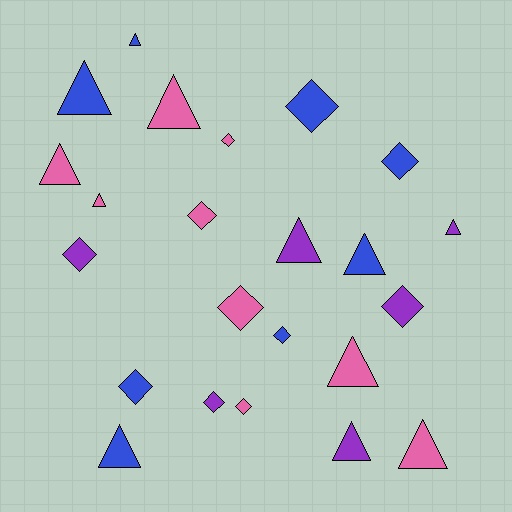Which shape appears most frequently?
Triangle, with 12 objects.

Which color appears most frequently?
Pink, with 9 objects.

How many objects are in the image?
There are 23 objects.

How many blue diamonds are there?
There are 4 blue diamonds.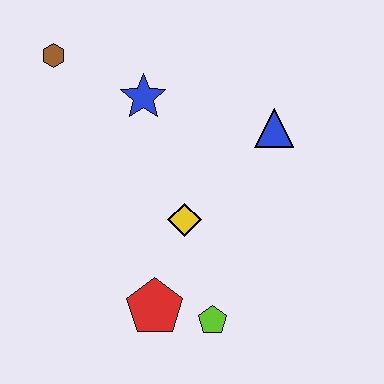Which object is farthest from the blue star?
The lime pentagon is farthest from the blue star.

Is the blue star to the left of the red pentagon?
Yes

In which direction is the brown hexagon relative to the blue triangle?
The brown hexagon is to the left of the blue triangle.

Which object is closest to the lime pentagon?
The red pentagon is closest to the lime pentagon.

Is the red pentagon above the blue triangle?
No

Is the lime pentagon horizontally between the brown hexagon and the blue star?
No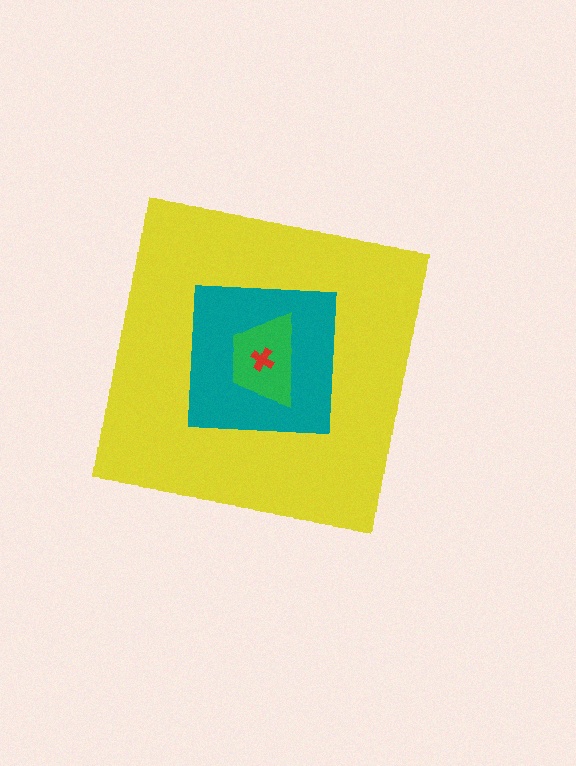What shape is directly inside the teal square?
The green trapezoid.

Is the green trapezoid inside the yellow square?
Yes.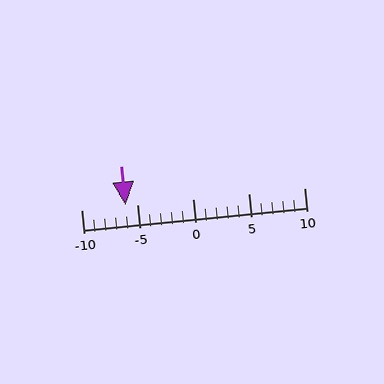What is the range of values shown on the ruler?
The ruler shows values from -10 to 10.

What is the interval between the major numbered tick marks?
The major tick marks are spaced 5 units apart.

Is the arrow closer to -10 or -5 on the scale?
The arrow is closer to -5.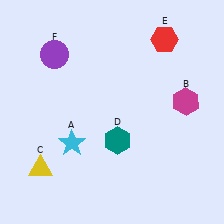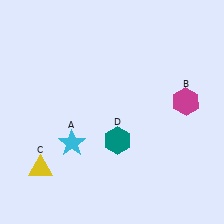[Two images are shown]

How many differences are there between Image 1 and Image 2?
There are 2 differences between the two images.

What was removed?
The purple circle (F), the red hexagon (E) were removed in Image 2.